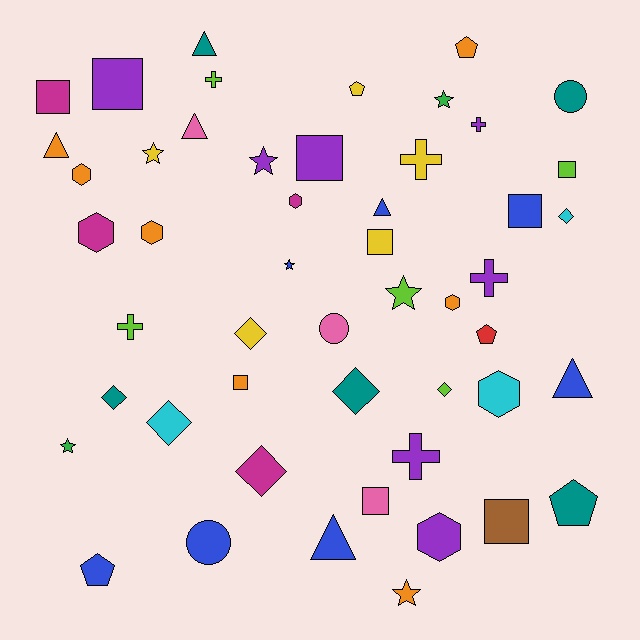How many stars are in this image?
There are 7 stars.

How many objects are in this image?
There are 50 objects.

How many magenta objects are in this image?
There are 4 magenta objects.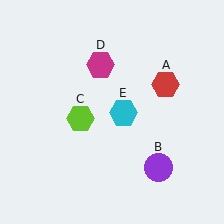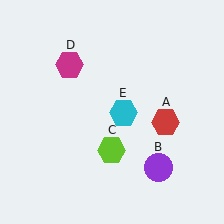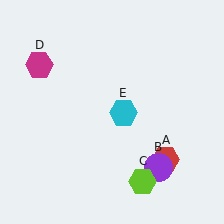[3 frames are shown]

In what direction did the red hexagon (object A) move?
The red hexagon (object A) moved down.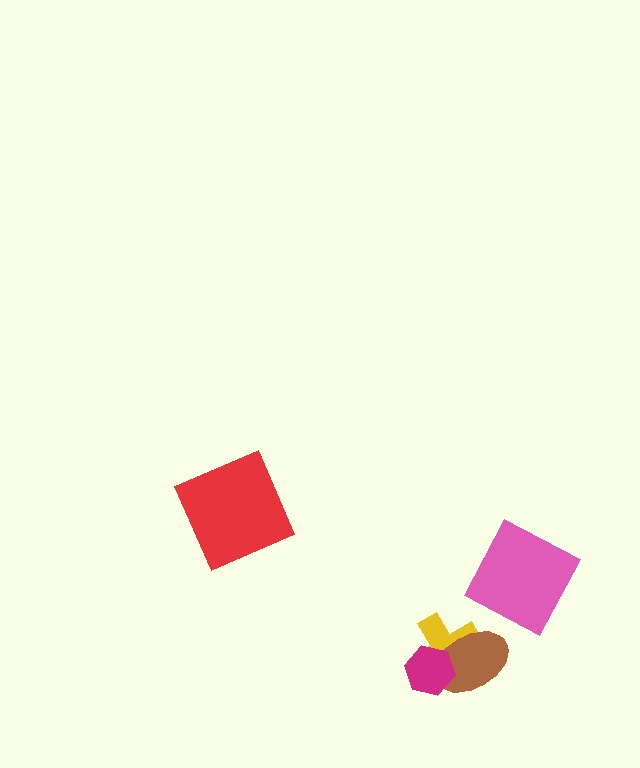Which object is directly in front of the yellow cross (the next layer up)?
The brown ellipse is directly in front of the yellow cross.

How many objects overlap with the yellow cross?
2 objects overlap with the yellow cross.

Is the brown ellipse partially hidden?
Yes, it is partially covered by another shape.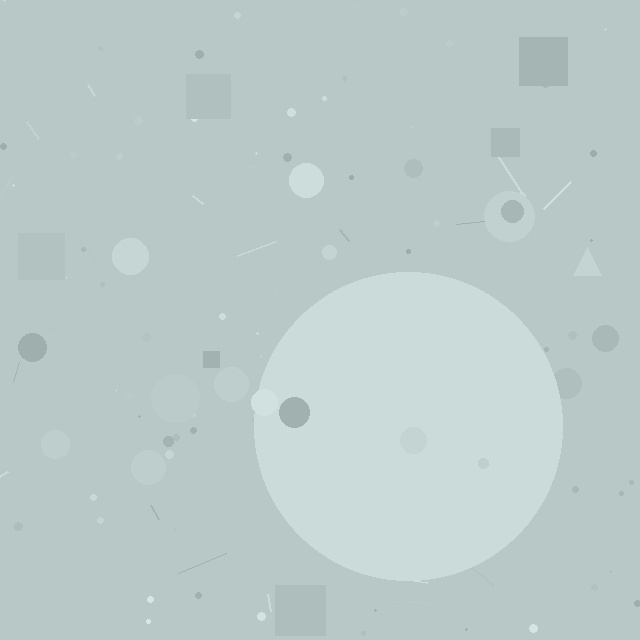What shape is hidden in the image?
A circle is hidden in the image.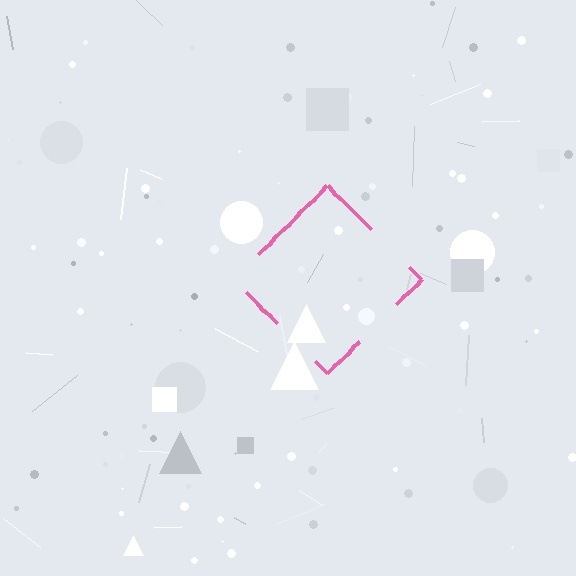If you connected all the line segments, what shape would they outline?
They would outline a diamond.